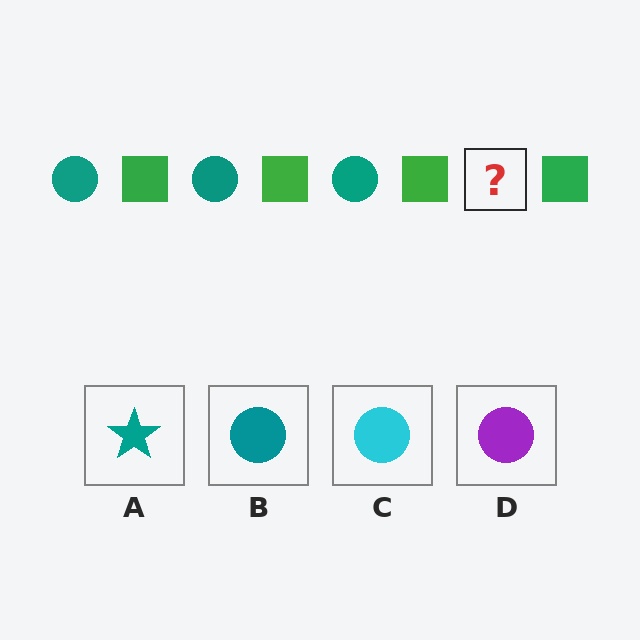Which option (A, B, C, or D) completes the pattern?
B.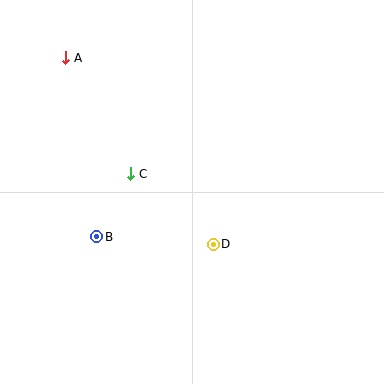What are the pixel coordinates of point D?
Point D is at (213, 244).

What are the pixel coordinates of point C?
Point C is at (131, 174).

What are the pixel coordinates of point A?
Point A is at (66, 58).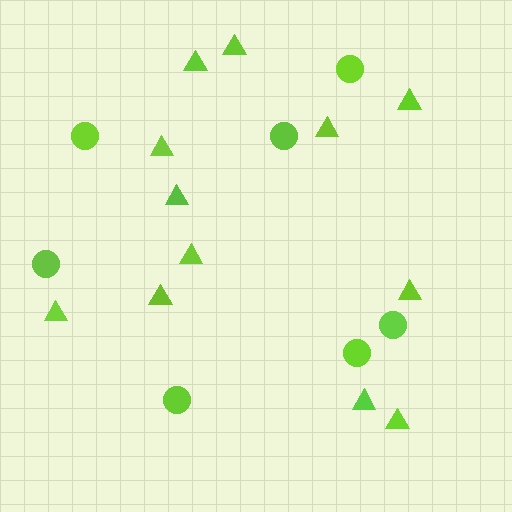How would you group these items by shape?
There are 2 groups: one group of triangles (12) and one group of circles (7).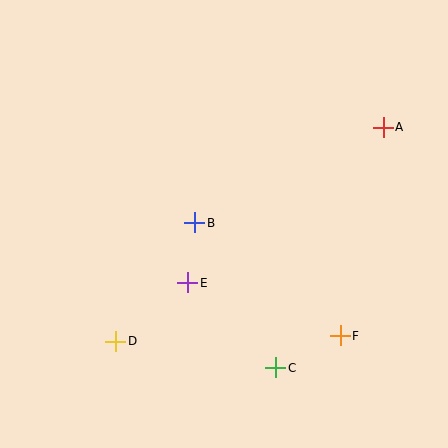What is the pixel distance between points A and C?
The distance between A and C is 264 pixels.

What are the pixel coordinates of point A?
Point A is at (383, 127).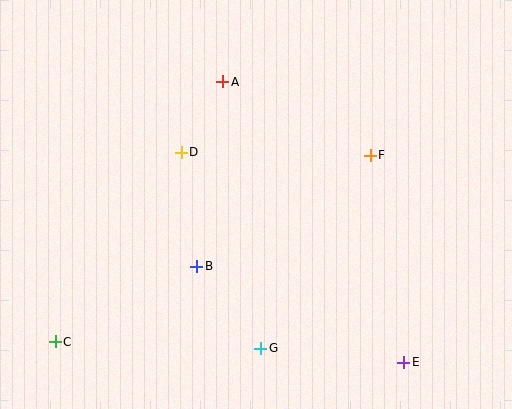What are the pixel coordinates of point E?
Point E is at (404, 362).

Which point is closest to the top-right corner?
Point F is closest to the top-right corner.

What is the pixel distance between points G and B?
The distance between G and B is 104 pixels.